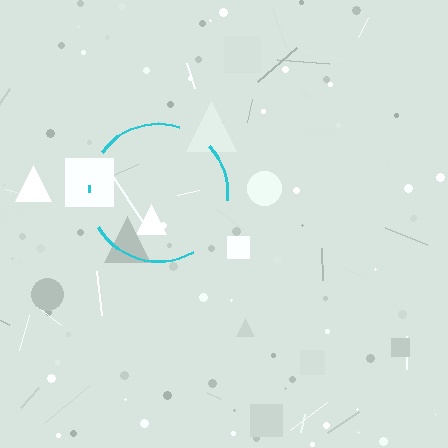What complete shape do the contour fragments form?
The contour fragments form a circle.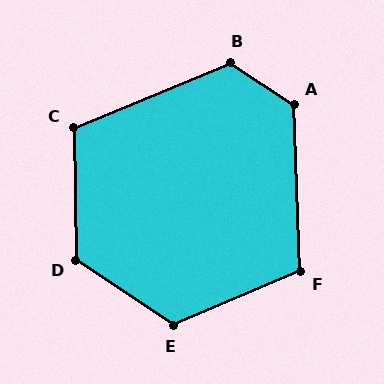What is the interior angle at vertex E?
Approximately 123 degrees (obtuse).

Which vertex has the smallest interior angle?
F, at approximately 111 degrees.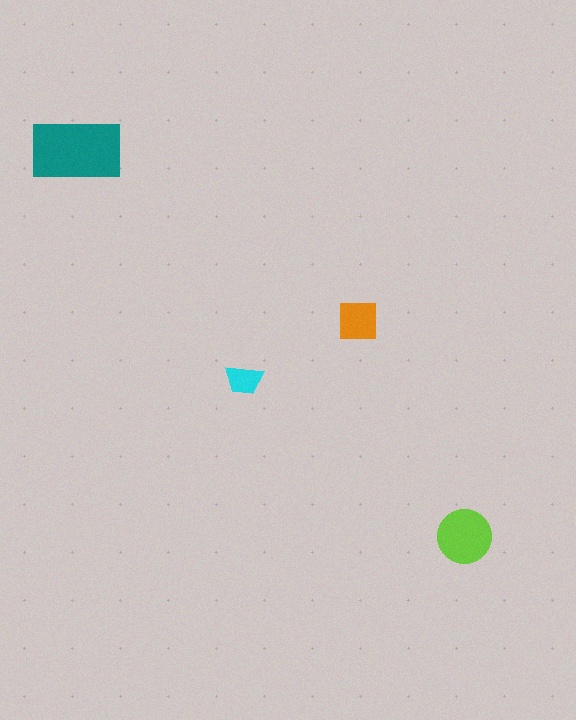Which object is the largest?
The teal rectangle.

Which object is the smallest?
The cyan trapezoid.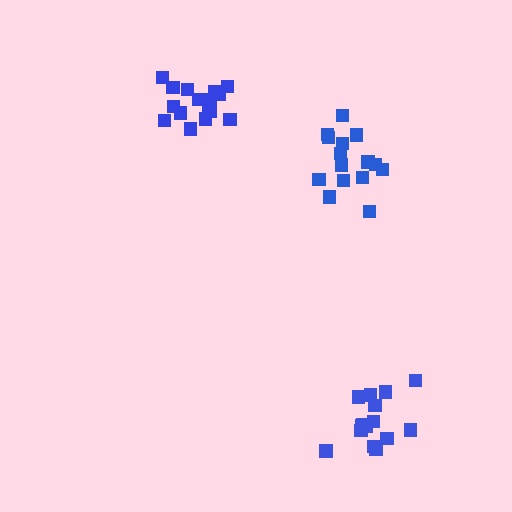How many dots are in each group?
Group 1: 16 dots, Group 2: 17 dots, Group 3: 16 dots (49 total).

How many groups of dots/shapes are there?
There are 3 groups.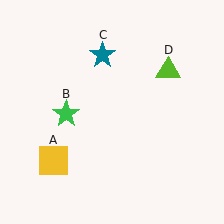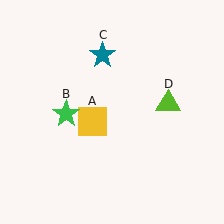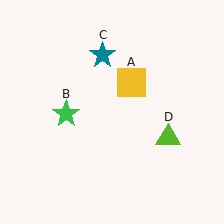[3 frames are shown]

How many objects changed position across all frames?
2 objects changed position: yellow square (object A), lime triangle (object D).